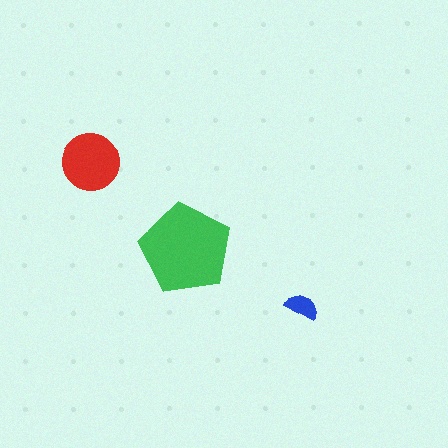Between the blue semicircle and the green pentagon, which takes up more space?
The green pentagon.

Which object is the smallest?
The blue semicircle.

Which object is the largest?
The green pentagon.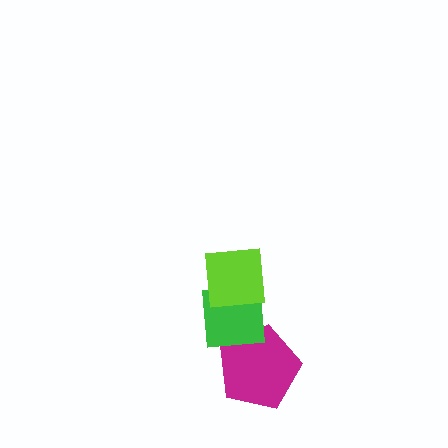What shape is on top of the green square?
The lime square is on top of the green square.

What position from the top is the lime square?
The lime square is 1st from the top.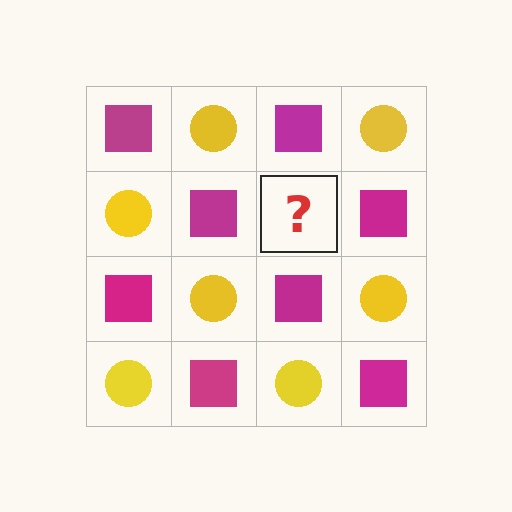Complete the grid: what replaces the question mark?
The question mark should be replaced with a yellow circle.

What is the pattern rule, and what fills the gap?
The rule is that it alternates magenta square and yellow circle in a checkerboard pattern. The gap should be filled with a yellow circle.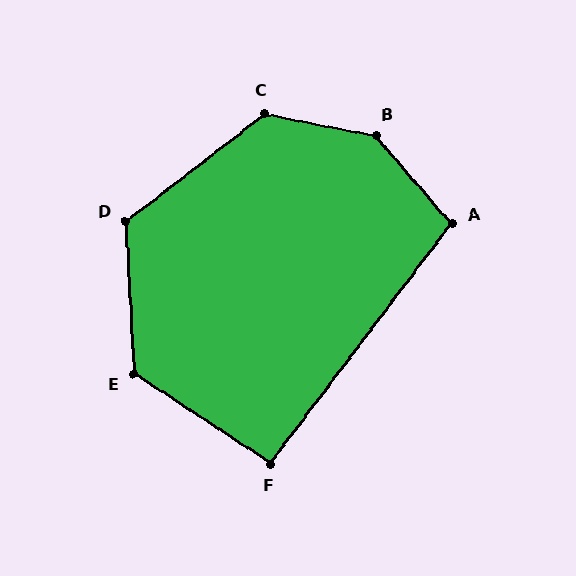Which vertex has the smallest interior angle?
F, at approximately 94 degrees.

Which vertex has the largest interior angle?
B, at approximately 142 degrees.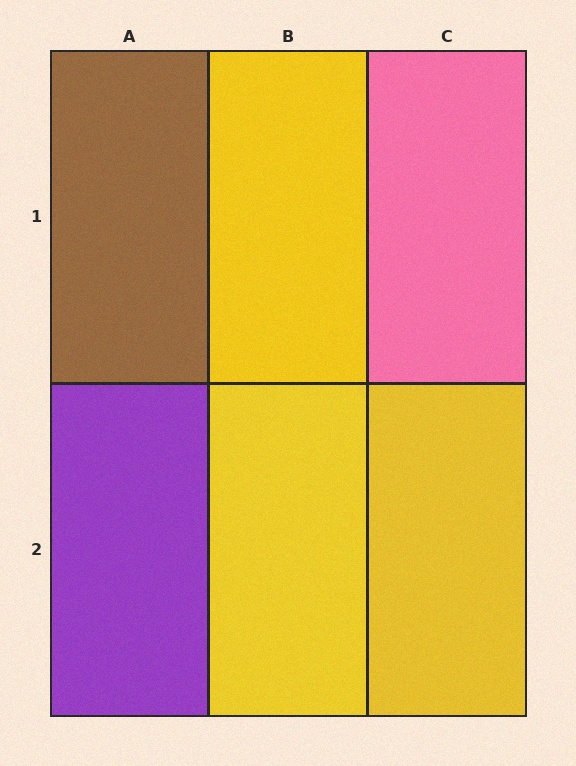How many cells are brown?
1 cell is brown.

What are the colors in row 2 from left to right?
Purple, yellow, yellow.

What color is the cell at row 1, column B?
Yellow.